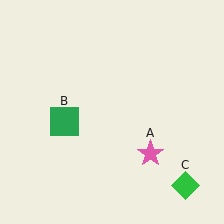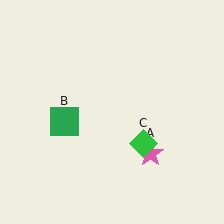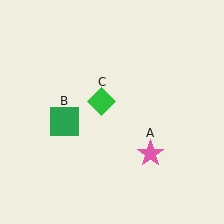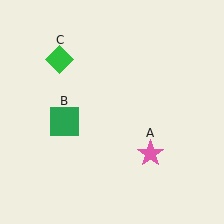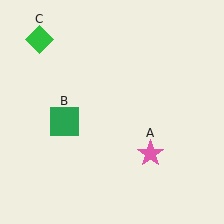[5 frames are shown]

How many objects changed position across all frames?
1 object changed position: green diamond (object C).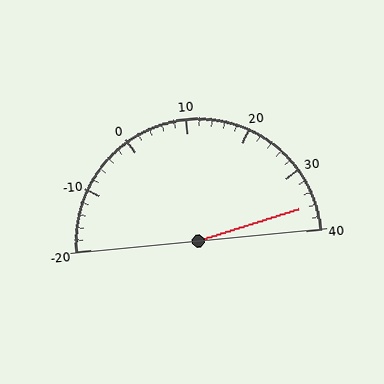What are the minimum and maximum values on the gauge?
The gauge ranges from -20 to 40.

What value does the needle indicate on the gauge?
The needle indicates approximately 36.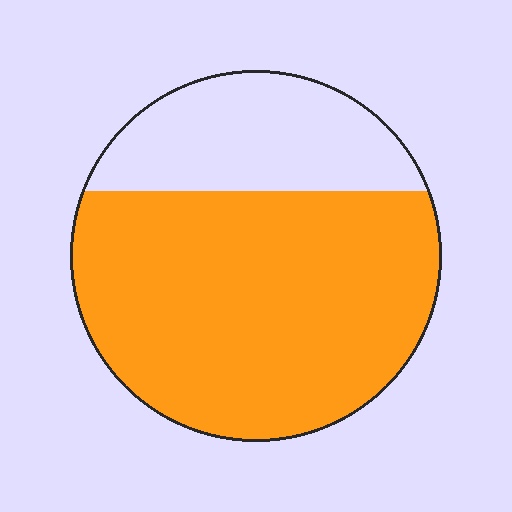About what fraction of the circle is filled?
About three quarters (3/4).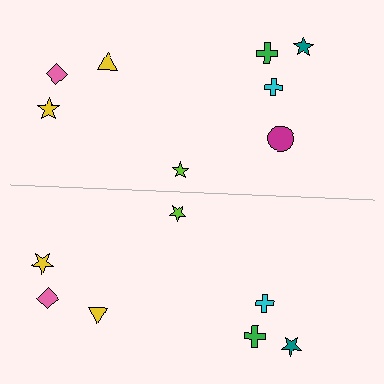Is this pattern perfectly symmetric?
No, the pattern is not perfectly symmetric. A magenta circle is missing from the bottom side.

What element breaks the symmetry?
A magenta circle is missing from the bottom side.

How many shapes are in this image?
There are 15 shapes in this image.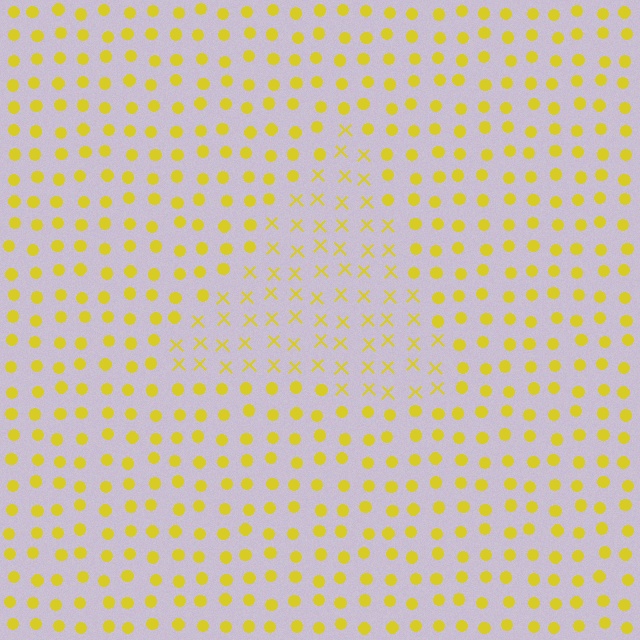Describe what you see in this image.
The image is filled with small yellow elements arranged in a uniform grid. A triangle-shaped region contains X marks, while the surrounding area contains circles. The boundary is defined purely by the change in element shape.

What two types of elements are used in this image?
The image uses X marks inside the triangle region and circles outside it.